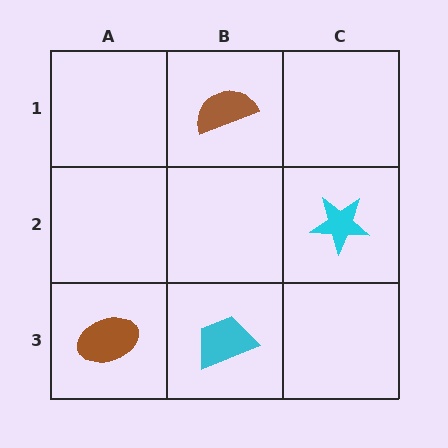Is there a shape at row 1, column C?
No, that cell is empty.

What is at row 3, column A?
A brown ellipse.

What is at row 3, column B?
A cyan trapezoid.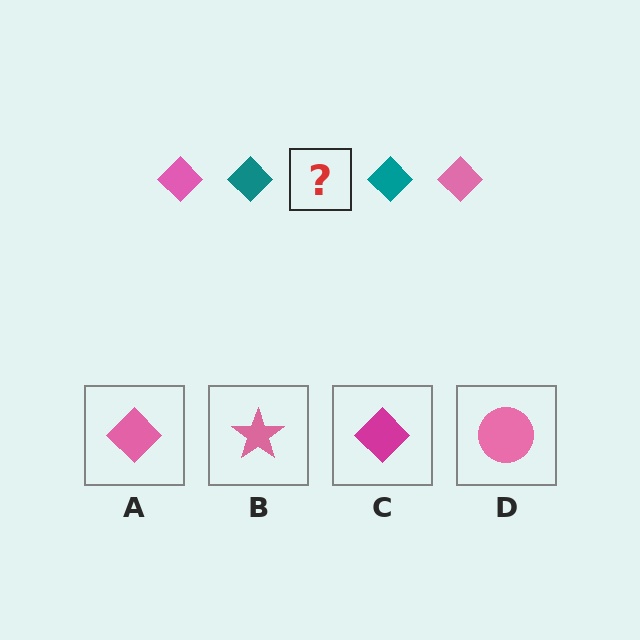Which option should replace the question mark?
Option A.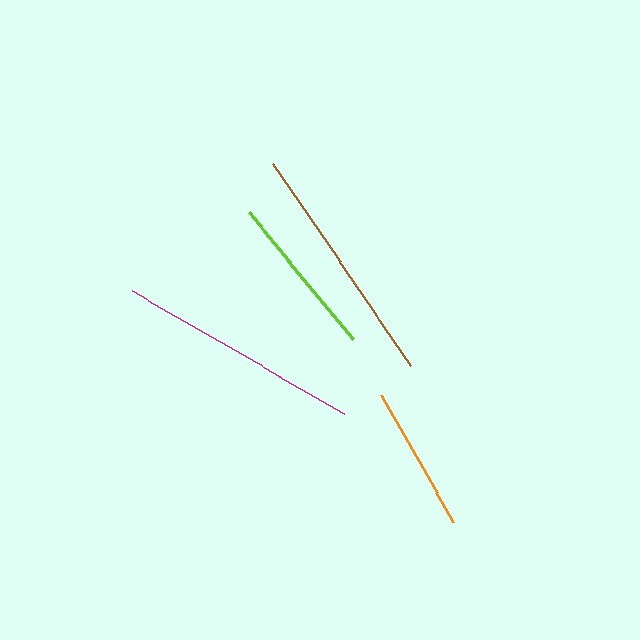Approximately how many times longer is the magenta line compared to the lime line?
The magenta line is approximately 1.5 times the length of the lime line.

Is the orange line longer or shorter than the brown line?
The brown line is longer than the orange line.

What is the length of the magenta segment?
The magenta segment is approximately 244 pixels long.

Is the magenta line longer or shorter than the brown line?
The magenta line is longer than the brown line.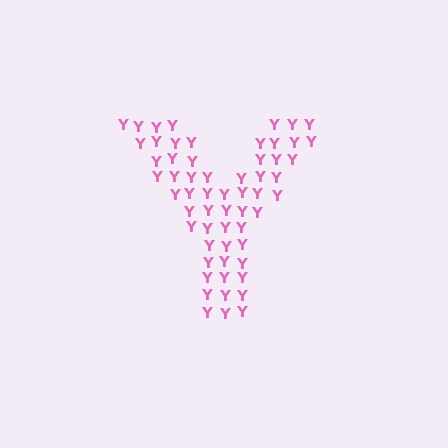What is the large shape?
The large shape is the letter Y.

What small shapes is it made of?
It is made of small letter Y's.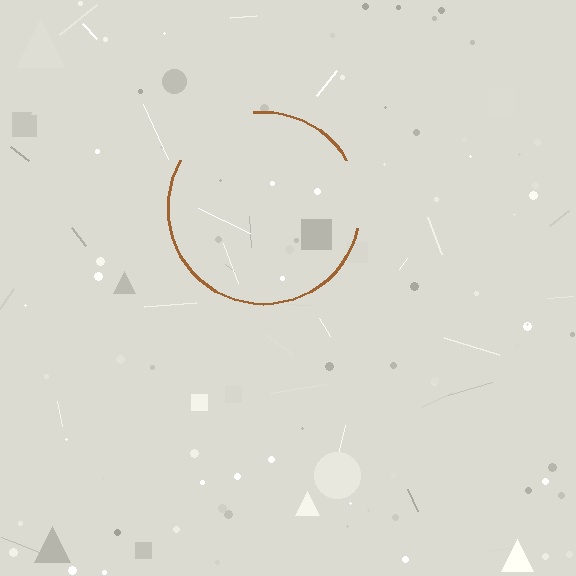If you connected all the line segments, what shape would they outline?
They would outline a circle.